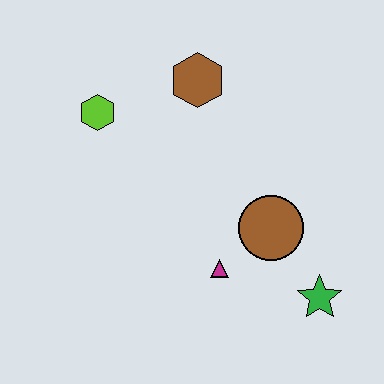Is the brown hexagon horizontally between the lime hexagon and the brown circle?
Yes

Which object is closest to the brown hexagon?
The lime hexagon is closest to the brown hexagon.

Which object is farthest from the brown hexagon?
The green star is farthest from the brown hexagon.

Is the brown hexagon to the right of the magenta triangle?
No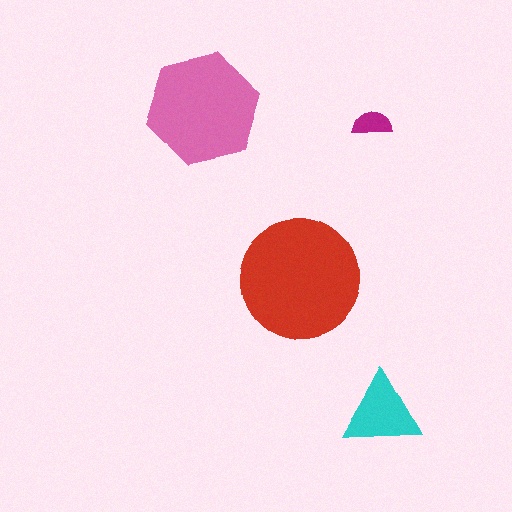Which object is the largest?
The red circle.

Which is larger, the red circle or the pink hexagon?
The red circle.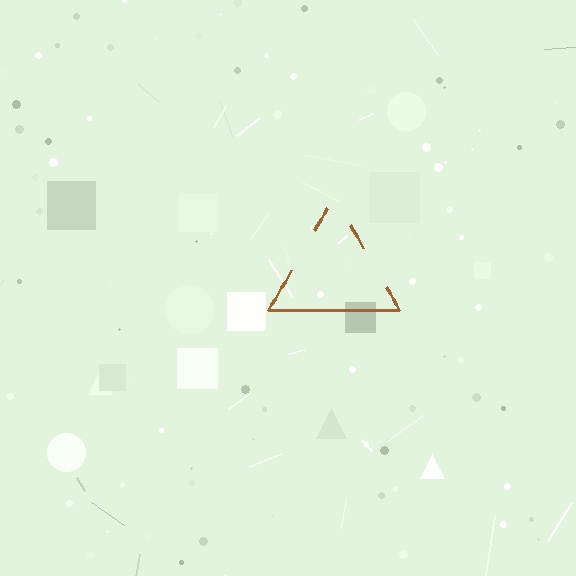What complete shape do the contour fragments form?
The contour fragments form a triangle.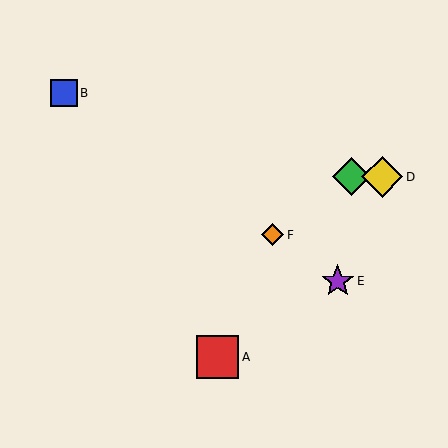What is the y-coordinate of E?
Object E is at y≈281.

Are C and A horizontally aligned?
No, C is at y≈177 and A is at y≈357.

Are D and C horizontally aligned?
Yes, both are at y≈177.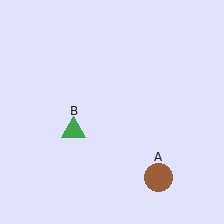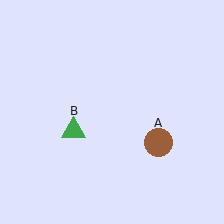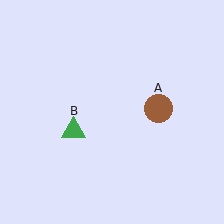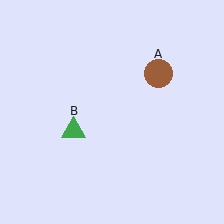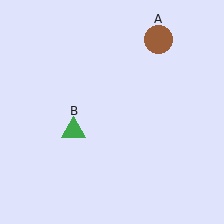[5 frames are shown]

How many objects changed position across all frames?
1 object changed position: brown circle (object A).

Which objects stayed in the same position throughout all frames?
Green triangle (object B) remained stationary.